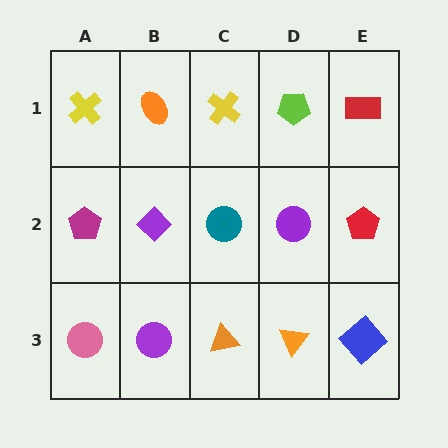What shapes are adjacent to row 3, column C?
A teal circle (row 2, column C), a purple circle (row 3, column B), an orange triangle (row 3, column D).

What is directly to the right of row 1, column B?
A yellow cross.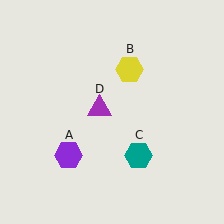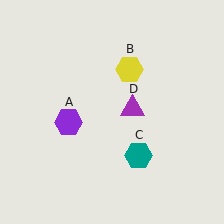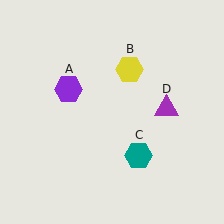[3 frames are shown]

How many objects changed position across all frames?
2 objects changed position: purple hexagon (object A), purple triangle (object D).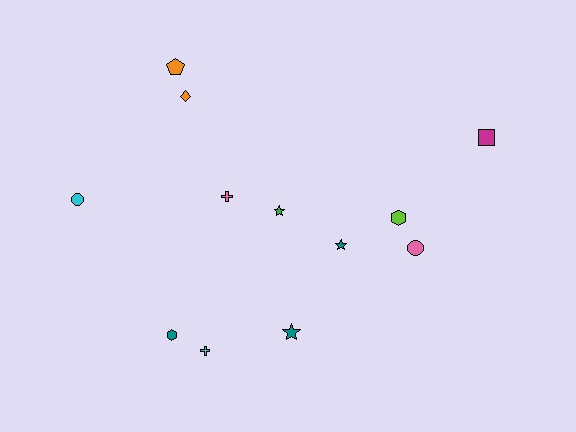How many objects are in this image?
There are 12 objects.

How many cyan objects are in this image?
There are 2 cyan objects.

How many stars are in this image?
There are 3 stars.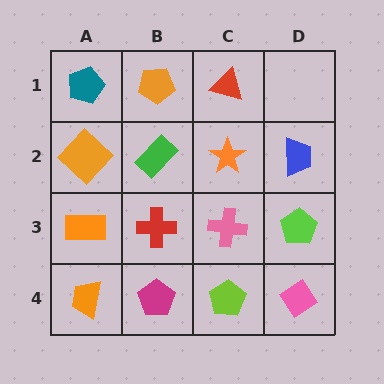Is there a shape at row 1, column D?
No, that cell is empty.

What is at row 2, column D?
A blue trapezoid.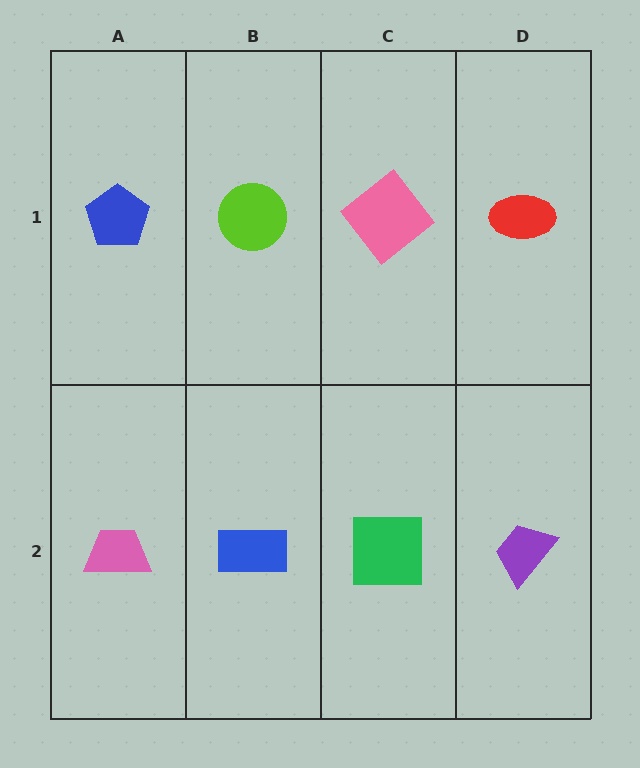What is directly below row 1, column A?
A pink trapezoid.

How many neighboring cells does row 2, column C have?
3.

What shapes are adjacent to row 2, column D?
A red ellipse (row 1, column D), a green square (row 2, column C).